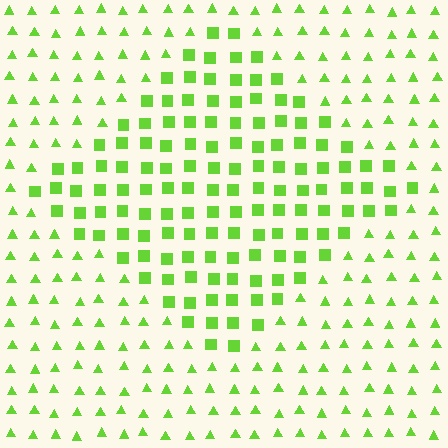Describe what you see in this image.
The image is filled with small lime elements arranged in a uniform grid. A diamond-shaped region contains squares, while the surrounding area contains triangles. The boundary is defined purely by the change in element shape.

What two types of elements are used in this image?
The image uses squares inside the diamond region and triangles outside it.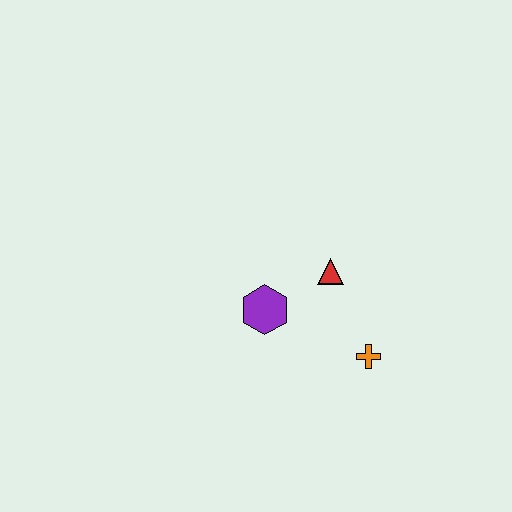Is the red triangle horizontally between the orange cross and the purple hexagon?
Yes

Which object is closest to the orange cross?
The red triangle is closest to the orange cross.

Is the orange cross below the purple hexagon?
Yes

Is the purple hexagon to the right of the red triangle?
No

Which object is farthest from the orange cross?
The purple hexagon is farthest from the orange cross.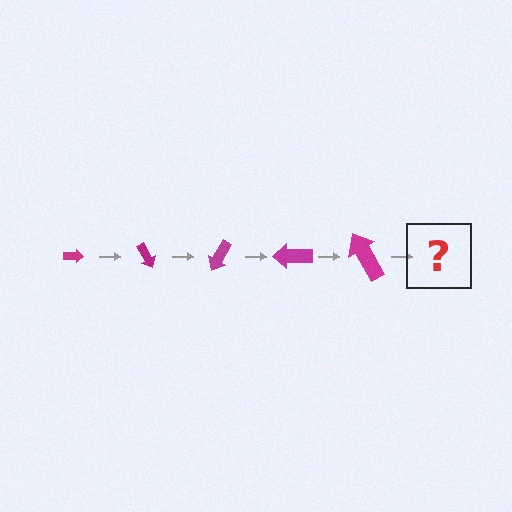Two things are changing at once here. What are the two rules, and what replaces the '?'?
The two rules are that the arrow grows larger each step and it rotates 60 degrees each step. The '?' should be an arrow, larger than the previous one and rotated 300 degrees from the start.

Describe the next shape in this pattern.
It should be an arrow, larger than the previous one and rotated 300 degrees from the start.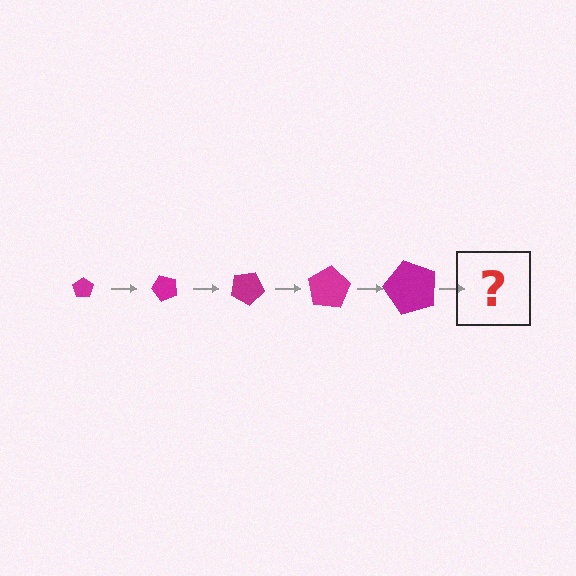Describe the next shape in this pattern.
It should be a pentagon, larger than the previous one and rotated 250 degrees from the start.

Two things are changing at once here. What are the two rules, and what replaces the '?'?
The two rules are that the pentagon grows larger each step and it rotates 50 degrees each step. The '?' should be a pentagon, larger than the previous one and rotated 250 degrees from the start.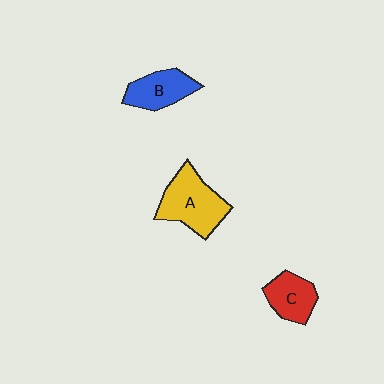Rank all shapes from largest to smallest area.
From largest to smallest: A (yellow), B (blue), C (red).